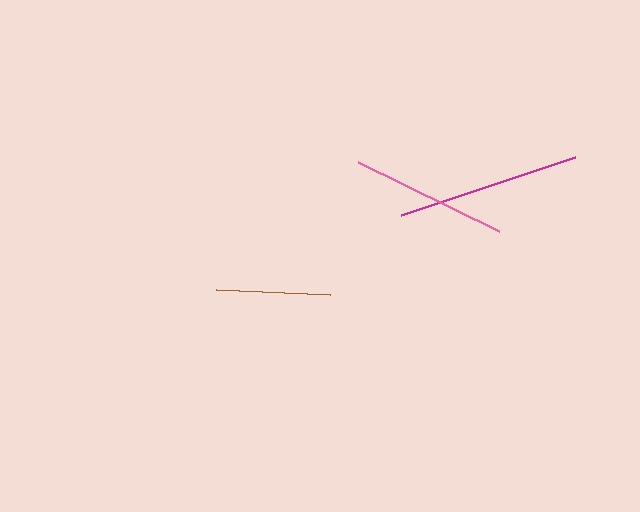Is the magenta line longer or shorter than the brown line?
The magenta line is longer than the brown line.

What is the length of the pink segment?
The pink segment is approximately 158 pixels long.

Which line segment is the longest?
The magenta line is the longest at approximately 184 pixels.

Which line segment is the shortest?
The brown line is the shortest at approximately 114 pixels.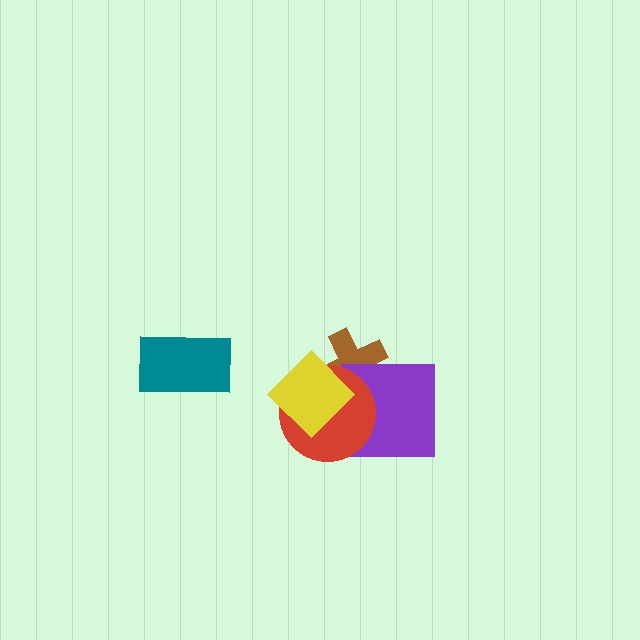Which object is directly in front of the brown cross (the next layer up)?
The purple square is directly in front of the brown cross.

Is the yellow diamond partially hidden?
No, no other shape covers it.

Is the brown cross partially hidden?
Yes, it is partially covered by another shape.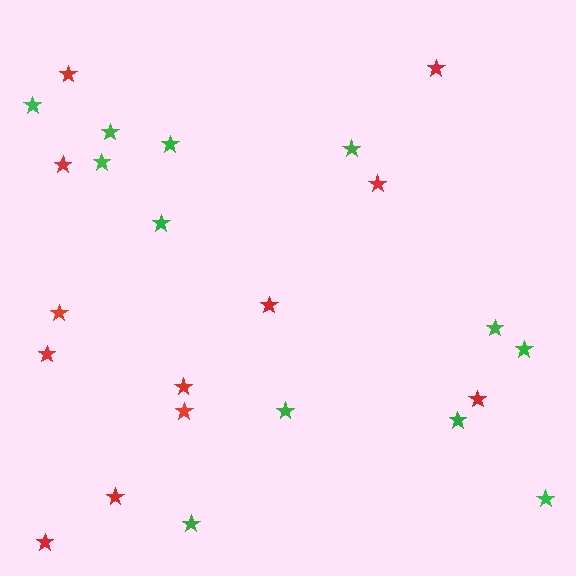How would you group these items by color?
There are 2 groups: one group of red stars (12) and one group of green stars (12).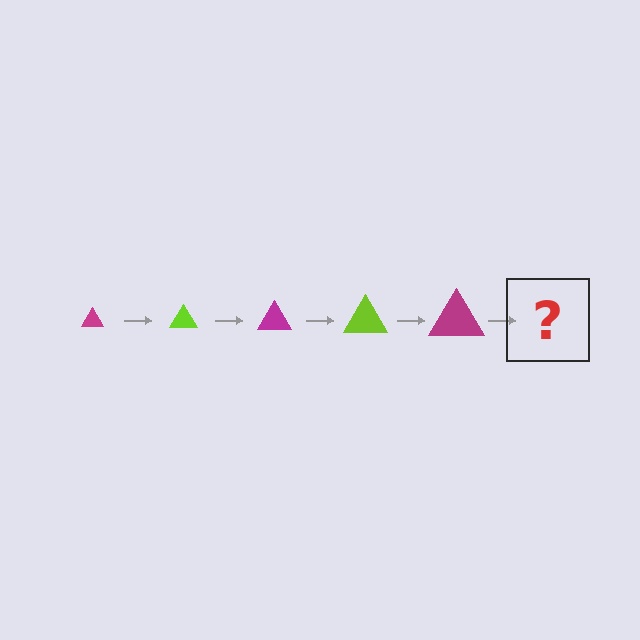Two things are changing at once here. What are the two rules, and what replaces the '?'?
The two rules are that the triangle grows larger each step and the color cycles through magenta and lime. The '?' should be a lime triangle, larger than the previous one.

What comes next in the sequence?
The next element should be a lime triangle, larger than the previous one.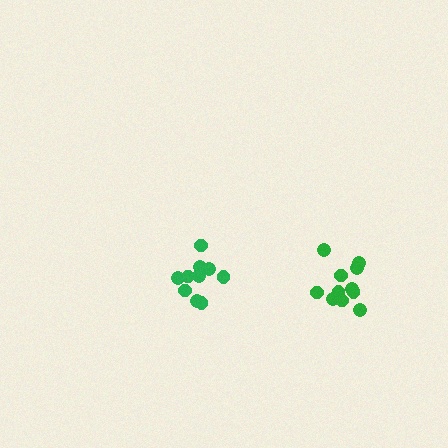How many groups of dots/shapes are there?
There are 2 groups.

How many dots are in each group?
Group 1: 11 dots, Group 2: 10 dots (21 total).